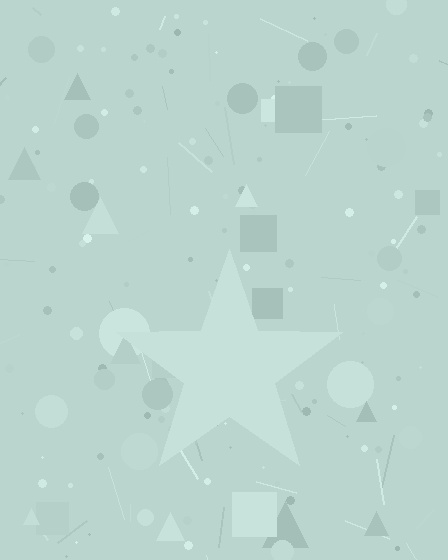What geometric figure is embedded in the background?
A star is embedded in the background.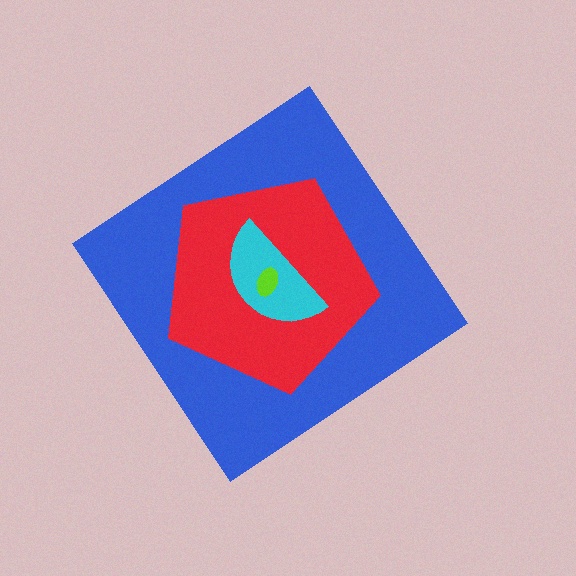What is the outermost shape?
The blue diamond.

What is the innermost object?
The lime ellipse.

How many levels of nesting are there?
4.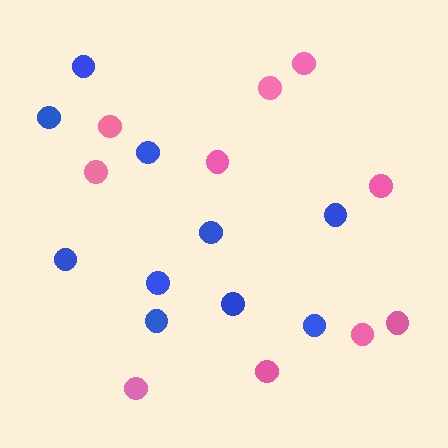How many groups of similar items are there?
There are 2 groups: one group of pink circles (10) and one group of blue circles (10).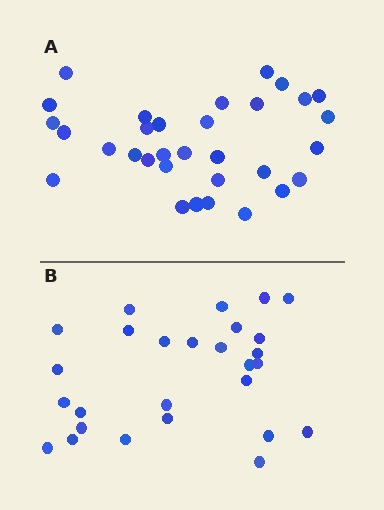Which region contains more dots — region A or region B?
Region A (the top region) has more dots.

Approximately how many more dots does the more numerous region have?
Region A has about 5 more dots than region B.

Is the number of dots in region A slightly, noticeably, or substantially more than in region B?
Region A has only slightly more — the two regions are fairly close. The ratio is roughly 1.2 to 1.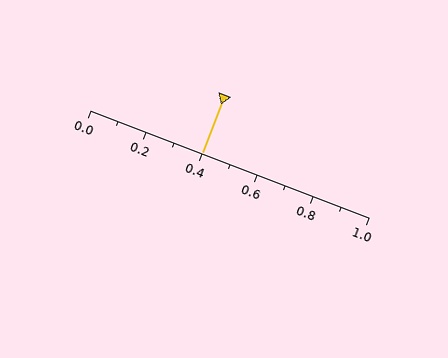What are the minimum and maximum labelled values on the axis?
The axis runs from 0.0 to 1.0.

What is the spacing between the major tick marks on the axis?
The major ticks are spaced 0.2 apart.